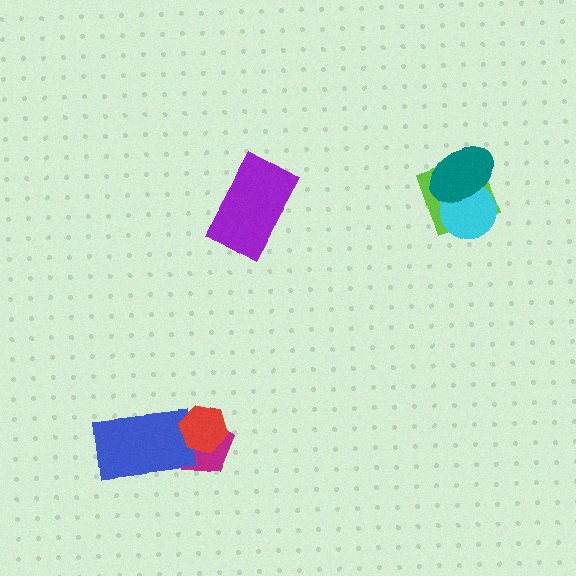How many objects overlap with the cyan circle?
2 objects overlap with the cyan circle.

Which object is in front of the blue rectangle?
The red hexagon is in front of the blue rectangle.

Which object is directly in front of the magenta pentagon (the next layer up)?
The blue rectangle is directly in front of the magenta pentagon.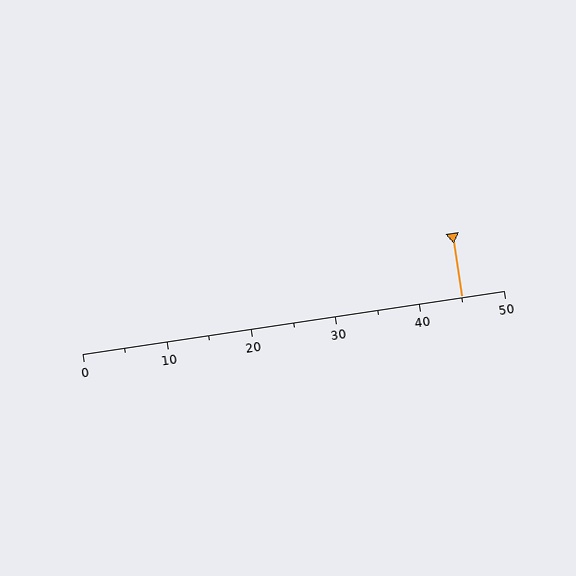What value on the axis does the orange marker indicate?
The marker indicates approximately 45.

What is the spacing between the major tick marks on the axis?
The major ticks are spaced 10 apart.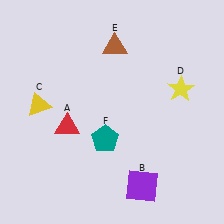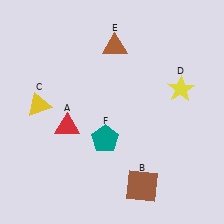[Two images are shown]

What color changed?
The square (B) changed from purple in Image 1 to brown in Image 2.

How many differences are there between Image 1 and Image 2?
There is 1 difference between the two images.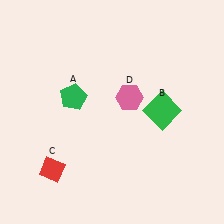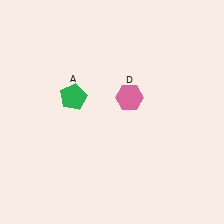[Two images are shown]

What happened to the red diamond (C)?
The red diamond (C) was removed in Image 2. It was in the bottom-left area of Image 1.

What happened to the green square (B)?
The green square (B) was removed in Image 2. It was in the top-right area of Image 1.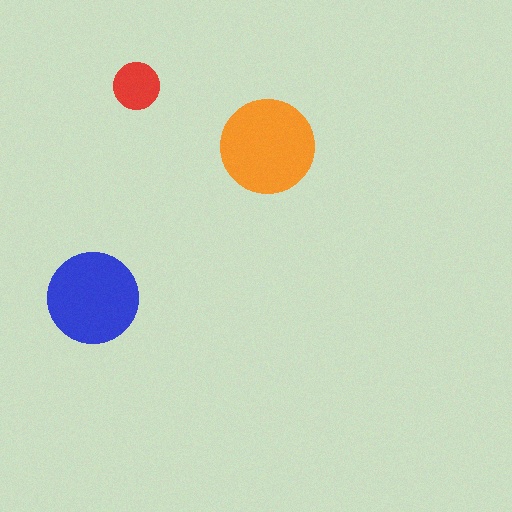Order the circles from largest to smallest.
the orange one, the blue one, the red one.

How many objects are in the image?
There are 3 objects in the image.